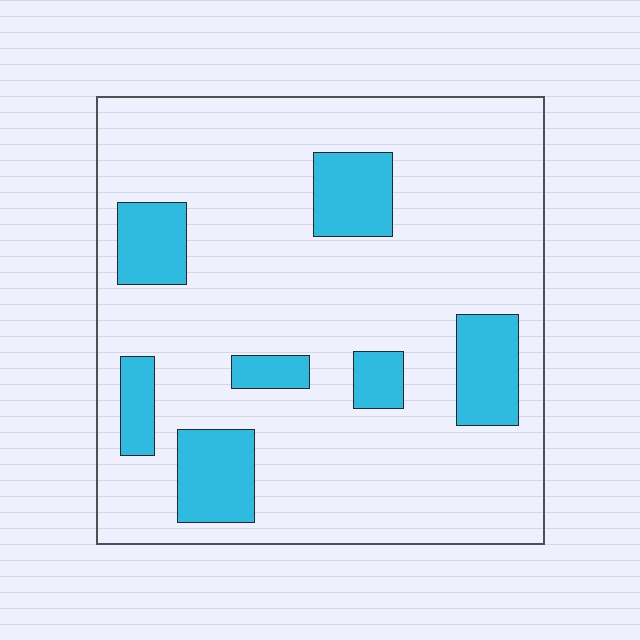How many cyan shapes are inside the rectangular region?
7.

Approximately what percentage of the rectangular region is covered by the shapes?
Approximately 20%.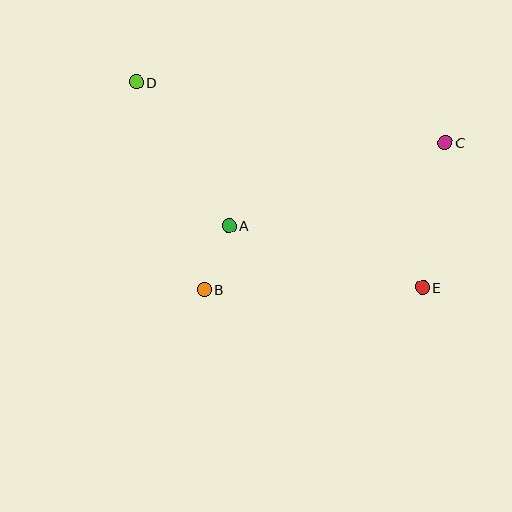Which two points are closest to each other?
Points A and B are closest to each other.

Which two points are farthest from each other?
Points D and E are farthest from each other.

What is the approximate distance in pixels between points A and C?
The distance between A and C is approximately 232 pixels.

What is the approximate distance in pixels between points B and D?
The distance between B and D is approximately 218 pixels.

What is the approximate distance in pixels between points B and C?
The distance between B and C is approximately 282 pixels.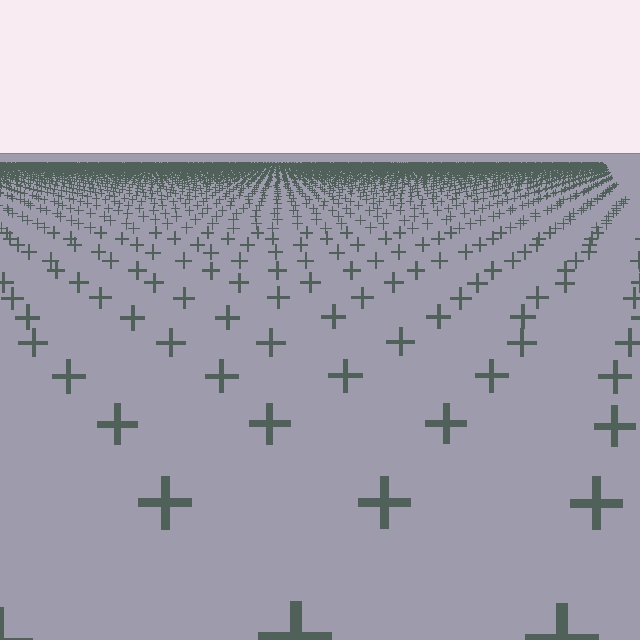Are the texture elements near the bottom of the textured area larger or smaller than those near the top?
Larger. Near the bottom, elements are closer to the viewer and appear at a bigger on-screen size.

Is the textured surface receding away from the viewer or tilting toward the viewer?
The surface is receding away from the viewer. Texture elements get smaller and denser toward the top.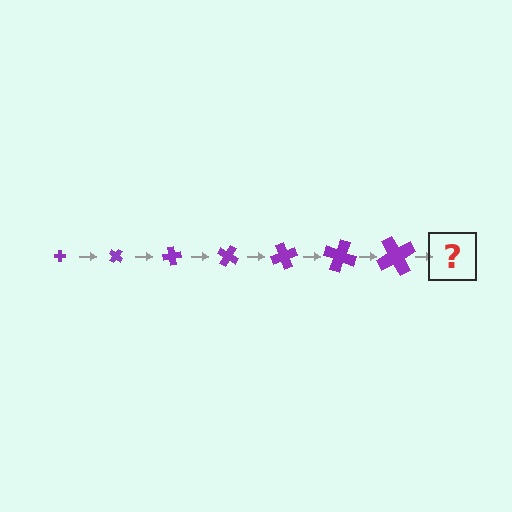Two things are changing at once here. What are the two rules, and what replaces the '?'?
The two rules are that the cross grows larger each step and it rotates 40 degrees each step. The '?' should be a cross, larger than the previous one and rotated 280 degrees from the start.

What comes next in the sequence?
The next element should be a cross, larger than the previous one and rotated 280 degrees from the start.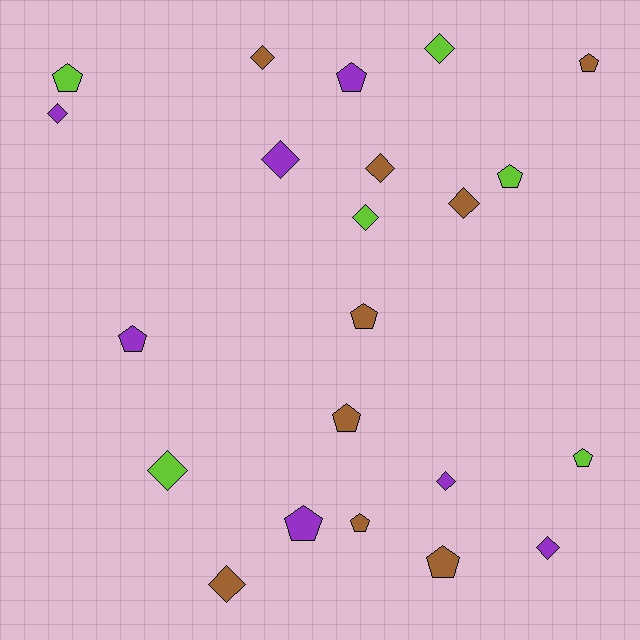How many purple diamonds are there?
There are 4 purple diamonds.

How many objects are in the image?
There are 22 objects.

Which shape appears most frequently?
Diamond, with 11 objects.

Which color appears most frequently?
Brown, with 9 objects.